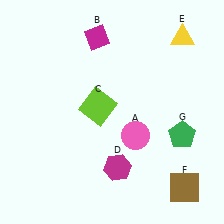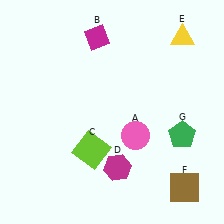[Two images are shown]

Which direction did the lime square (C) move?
The lime square (C) moved down.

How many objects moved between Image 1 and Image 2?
1 object moved between the two images.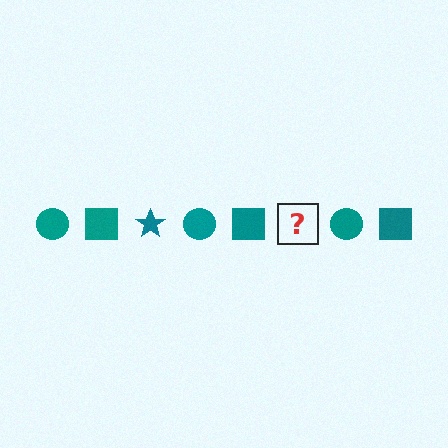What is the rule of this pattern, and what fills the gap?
The rule is that the pattern cycles through circle, square, star shapes in teal. The gap should be filled with a teal star.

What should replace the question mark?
The question mark should be replaced with a teal star.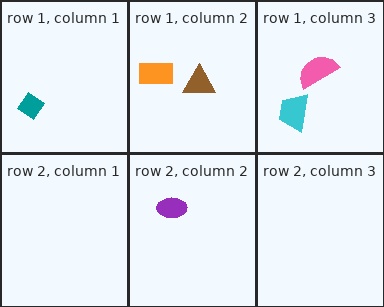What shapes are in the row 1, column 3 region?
The cyan trapezoid, the pink semicircle.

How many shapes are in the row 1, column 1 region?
1.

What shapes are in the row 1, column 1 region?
The teal diamond.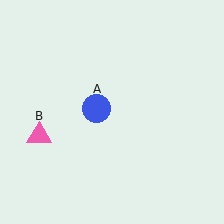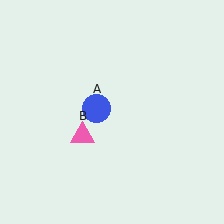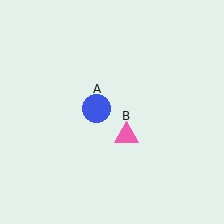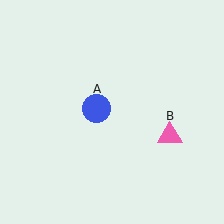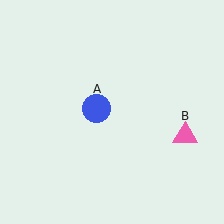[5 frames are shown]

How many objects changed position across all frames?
1 object changed position: pink triangle (object B).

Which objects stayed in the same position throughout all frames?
Blue circle (object A) remained stationary.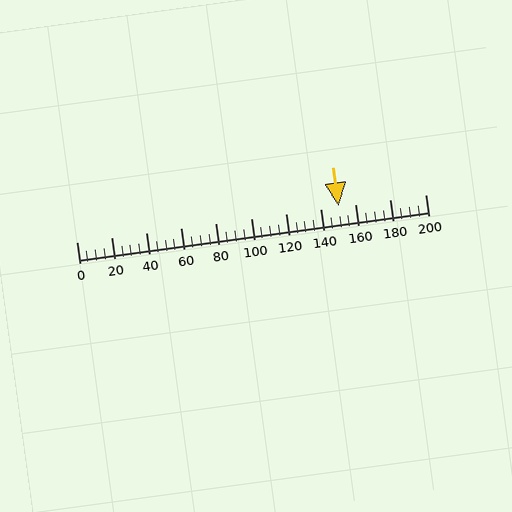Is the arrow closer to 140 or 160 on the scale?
The arrow is closer to 160.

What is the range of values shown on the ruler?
The ruler shows values from 0 to 200.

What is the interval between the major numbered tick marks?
The major tick marks are spaced 20 units apart.